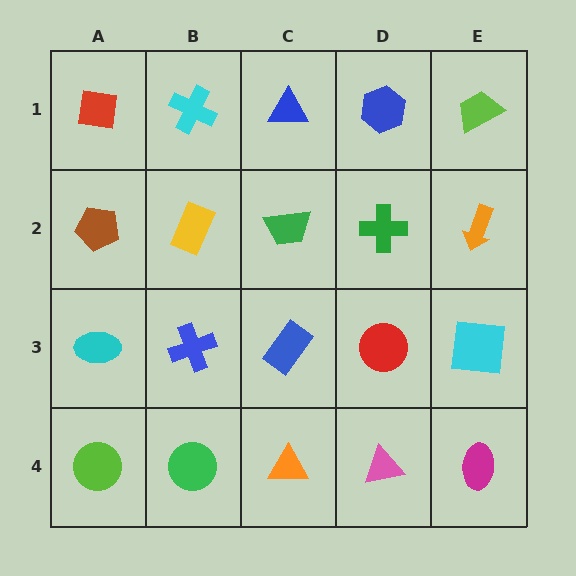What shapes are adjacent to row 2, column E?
A lime trapezoid (row 1, column E), a cyan square (row 3, column E), a green cross (row 2, column D).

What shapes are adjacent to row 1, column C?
A green trapezoid (row 2, column C), a cyan cross (row 1, column B), a blue hexagon (row 1, column D).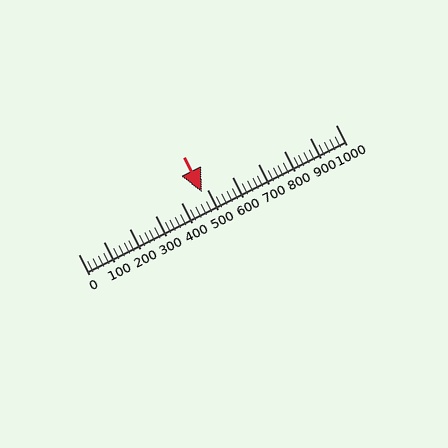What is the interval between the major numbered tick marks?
The major tick marks are spaced 100 units apart.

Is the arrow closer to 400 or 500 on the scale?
The arrow is closer to 500.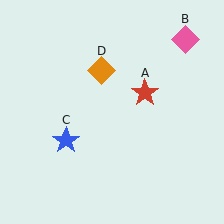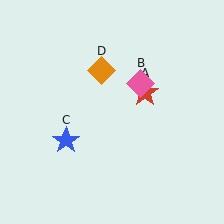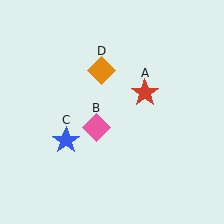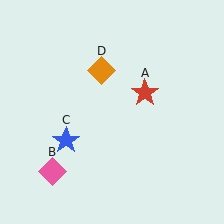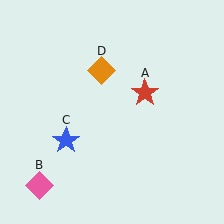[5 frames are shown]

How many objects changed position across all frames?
1 object changed position: pink diamond (object B).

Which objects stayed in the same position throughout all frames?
Red star (object A) and blue star (object C) and orange diamond (object D) remained stationary.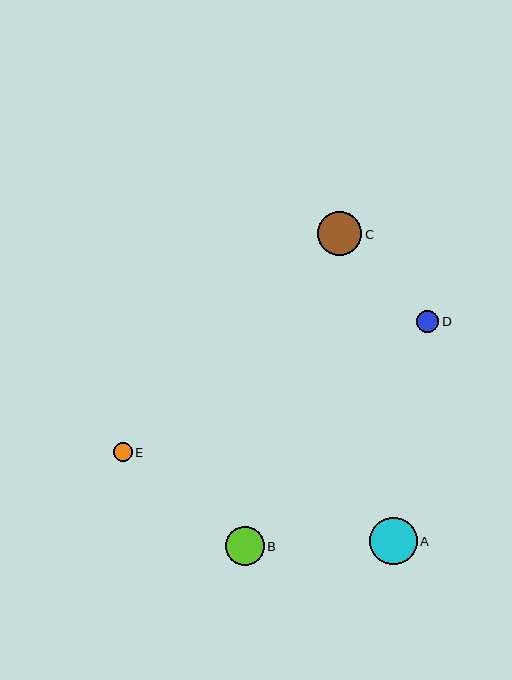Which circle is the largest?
Circle A is the largest with a size of approximately 47 pixels.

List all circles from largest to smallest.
From largest to smallest: A, C, B, D, E.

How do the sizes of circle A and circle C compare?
Circle A and circle C are approximately the same size.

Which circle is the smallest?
Circle E is the smallest with a size of approximately 19 pixels.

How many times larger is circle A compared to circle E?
Circle A is approximately 2.5 times the size of circle E.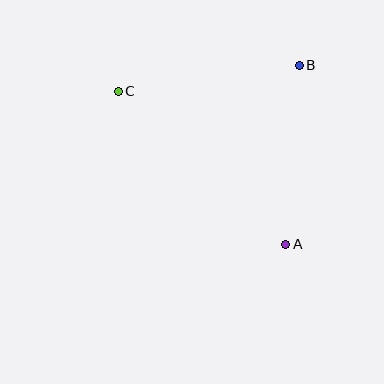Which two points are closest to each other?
Points A and B are closest to each other.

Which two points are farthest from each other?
Points A and C are farthest from each other.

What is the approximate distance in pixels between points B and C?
The distance between B and C is approximately 183 pixels.